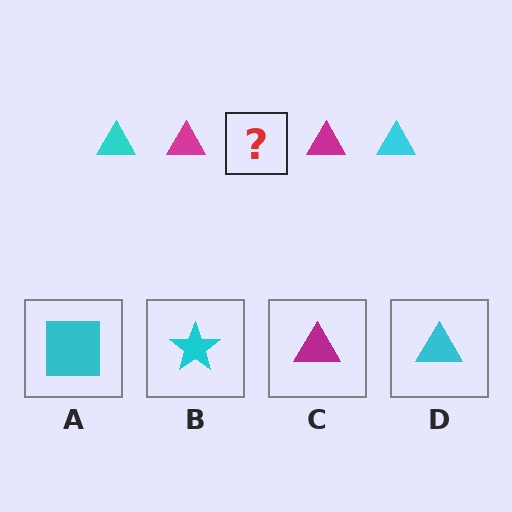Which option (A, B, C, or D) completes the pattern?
D.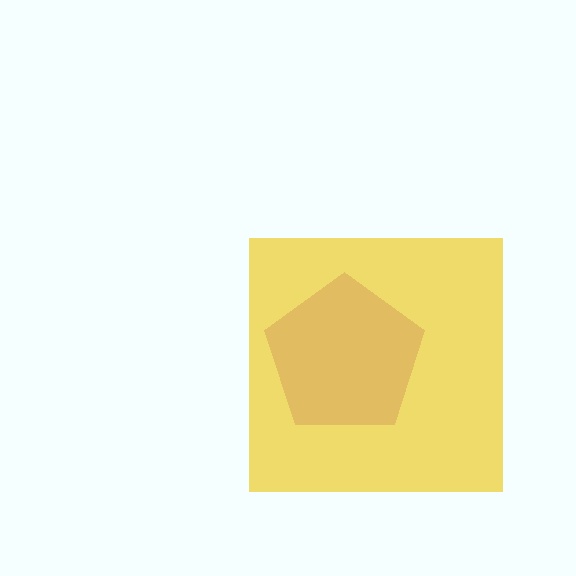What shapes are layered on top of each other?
The layered shapes are: a purple pentagon, a yellow square.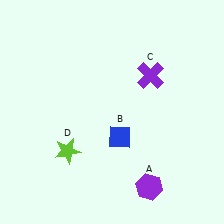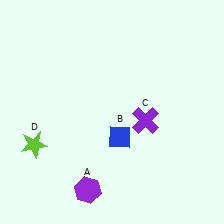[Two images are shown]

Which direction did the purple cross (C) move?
The purple cross (C) moved down.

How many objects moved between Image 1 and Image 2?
3 objects moved between the two images.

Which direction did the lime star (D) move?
The lime star (D) moved left.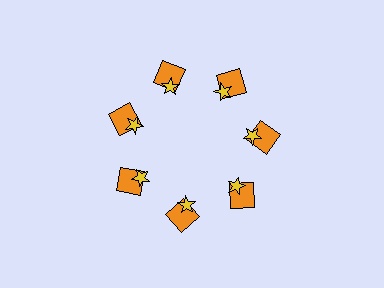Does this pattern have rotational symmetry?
Yes, this pattern has 7-fold rotational symmetry. It looks the same after rotating 51 degrees around the center.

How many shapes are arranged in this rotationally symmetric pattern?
There are 14 shapes, arranged in 7 groups of 2.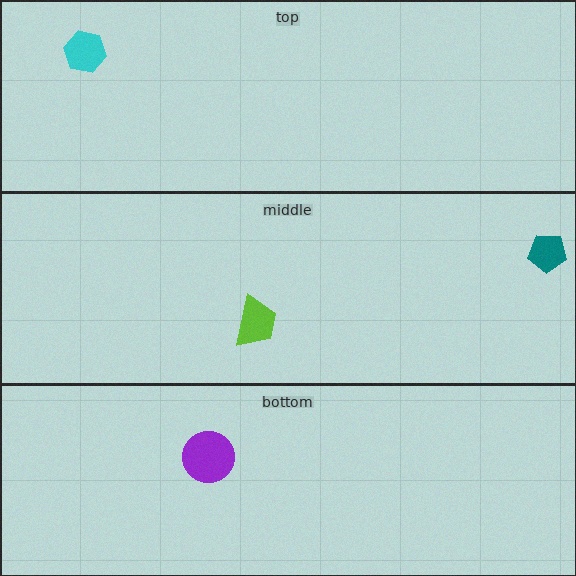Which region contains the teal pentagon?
The middle region.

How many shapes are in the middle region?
2.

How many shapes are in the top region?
1.